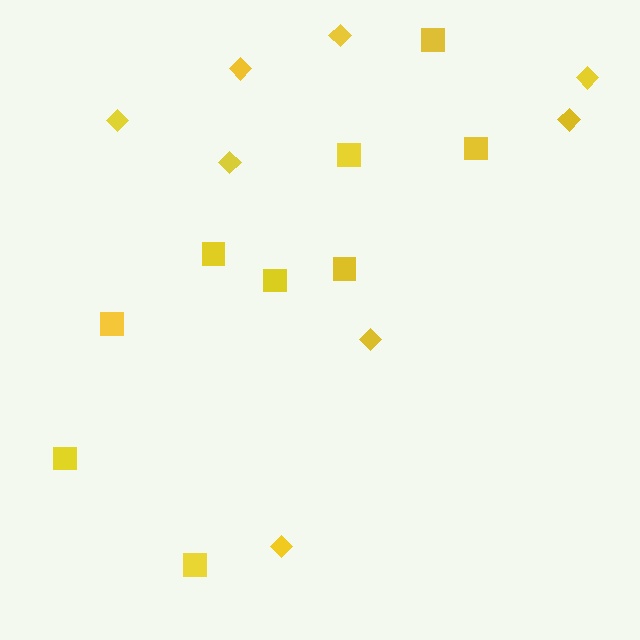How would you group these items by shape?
There are 2 groups: one group of diamonds (8) and one group of squares (9).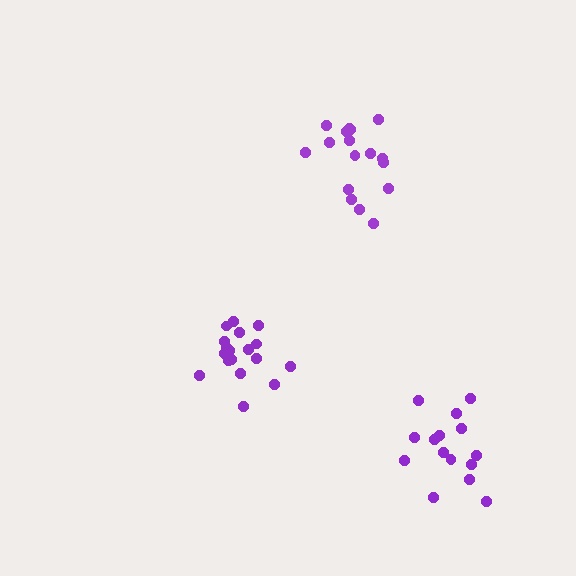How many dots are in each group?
Group 1: 19 dots, Group 2: 17 dots, Group 3: 15 dots (51 total).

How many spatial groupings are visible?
There are 3 spatial groupings.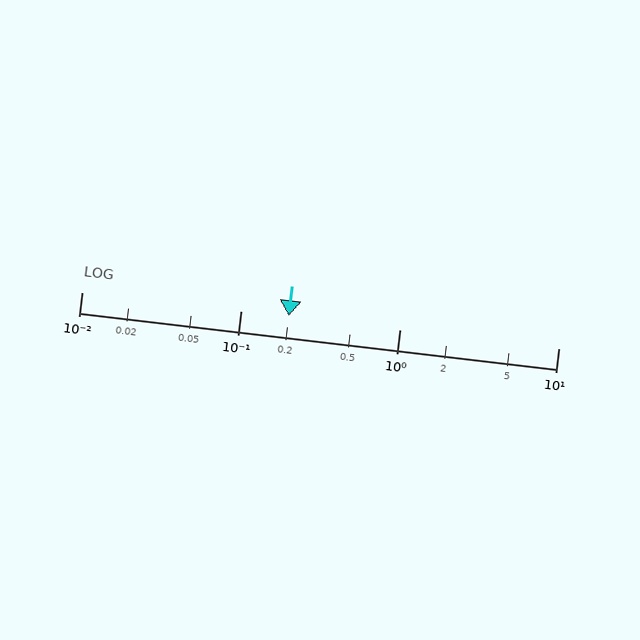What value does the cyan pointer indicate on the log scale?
The pointer indicates approximately 0.2.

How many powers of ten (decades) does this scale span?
The scale spans 3 decades, from 0.01 to 10.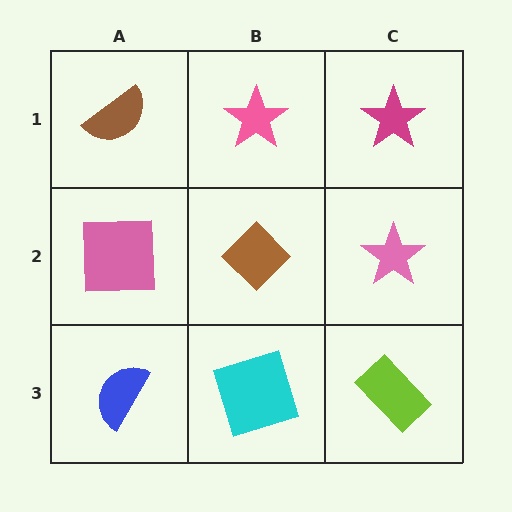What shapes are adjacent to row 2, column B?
A pink star (row 1, column B), a cyan square (row 3, column B), a pink square (row 2, column A), a pink star (row 2, column C).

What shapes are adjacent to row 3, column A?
A pink square (row 2, column A), a cyan square (row 3, column B).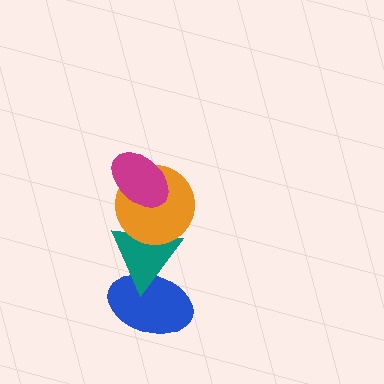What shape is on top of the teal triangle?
The orange circle is on top of the teal triangle.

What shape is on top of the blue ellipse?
The teal triangle is on top of the blue ellipse.